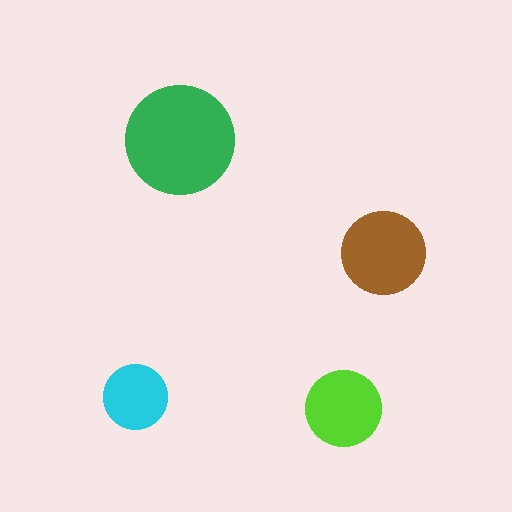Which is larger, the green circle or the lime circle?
The green one.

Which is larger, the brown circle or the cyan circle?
The brown one.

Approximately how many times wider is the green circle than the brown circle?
About 1.5 times wider.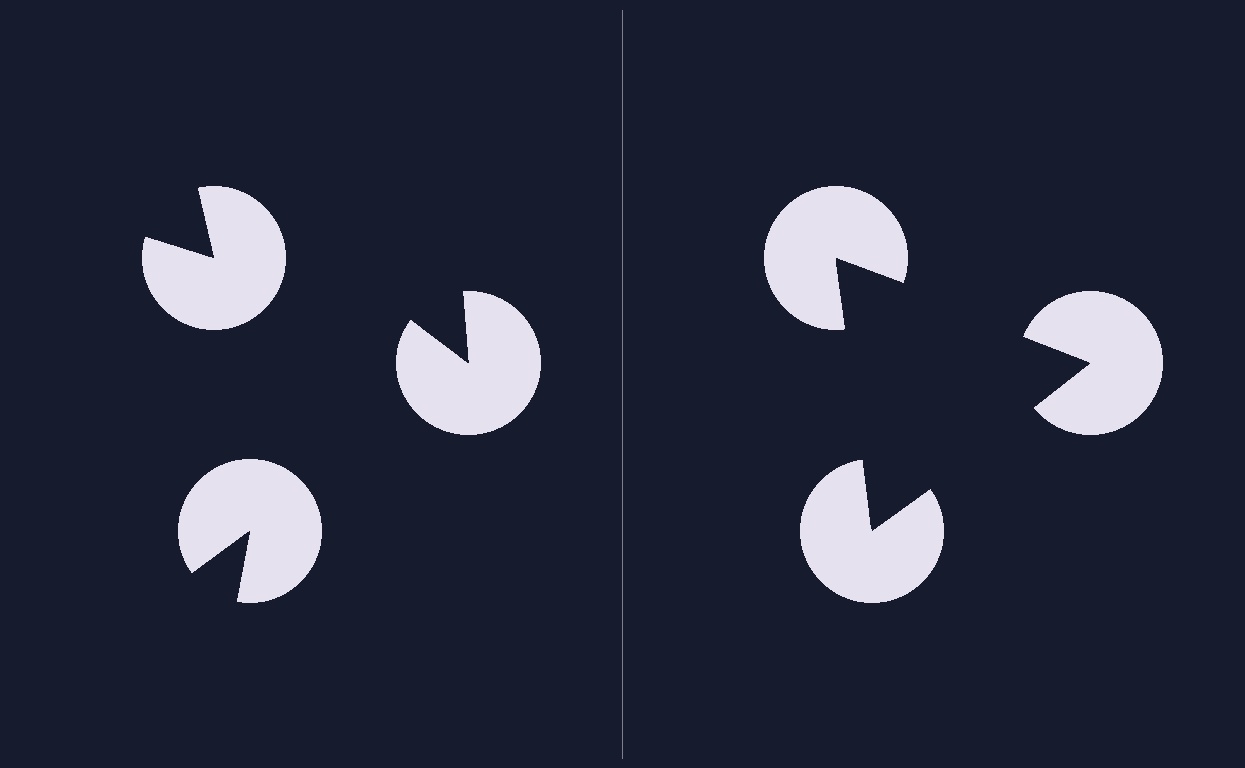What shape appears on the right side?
An illusory triangle.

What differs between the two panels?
The pac-man discs are positioned identically on both sides; only the wedge orientations differ. On the right they align to a triangle; on the left they are misaligned.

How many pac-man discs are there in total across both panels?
6 — 3 on each side.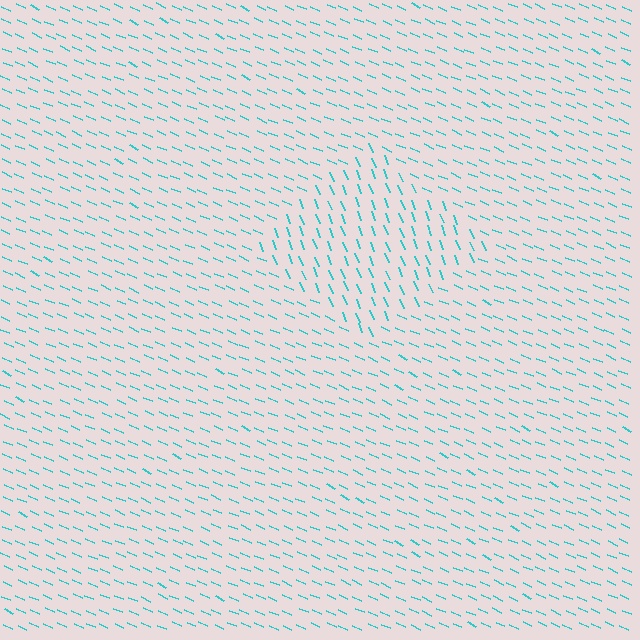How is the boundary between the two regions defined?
The boundary is defined purely by a change in line orientation (approximately 45 degrees difference). All lines are the same color and thickness.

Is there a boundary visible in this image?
Yes, there is a texture boundary formed by a change in line orientation.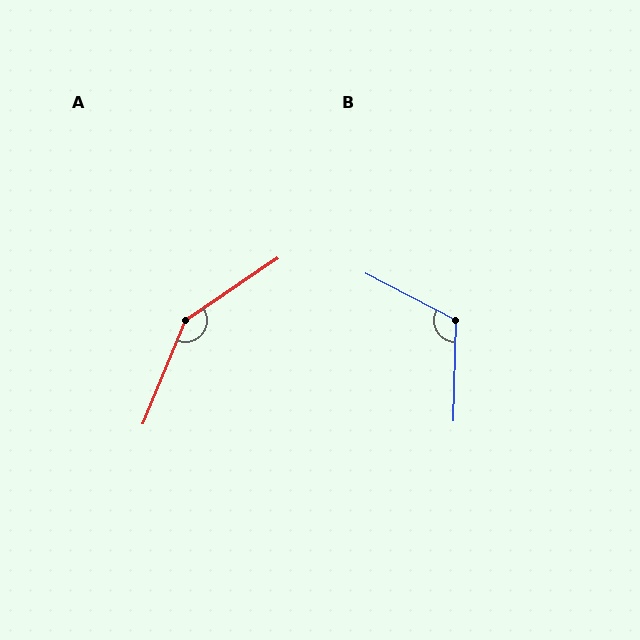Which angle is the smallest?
B, at approximately 116 degrees.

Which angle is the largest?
A, at approximately 147 degrees.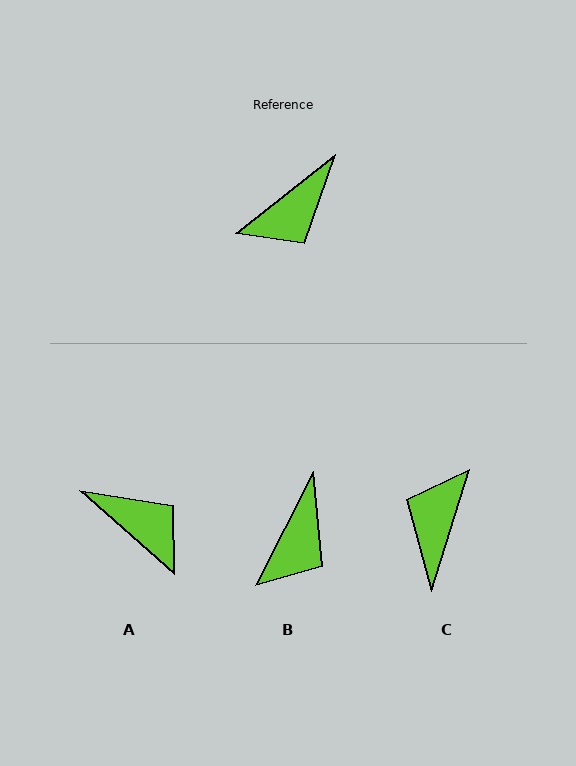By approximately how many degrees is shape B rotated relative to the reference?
Approximately 24 degrees counter-clockwise.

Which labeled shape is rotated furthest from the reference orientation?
C, about 146 degrees away.